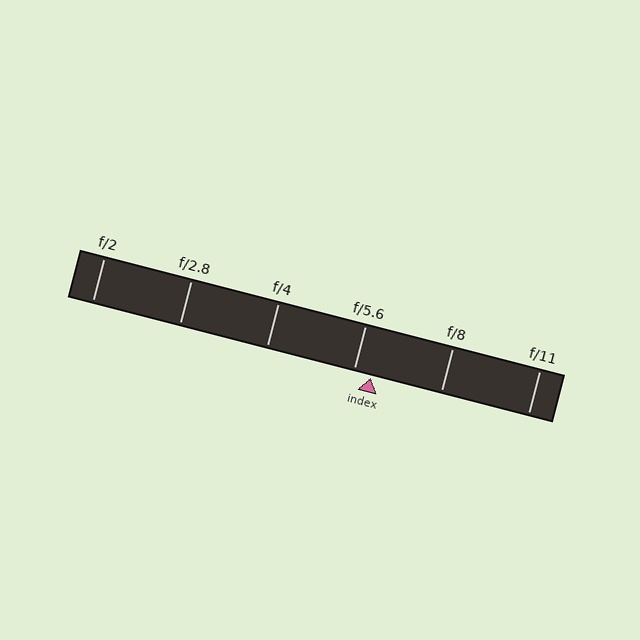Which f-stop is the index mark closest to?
The index mark is closest to f/5.6.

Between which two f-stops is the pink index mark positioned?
The index mark is between f/5.6 and f/8.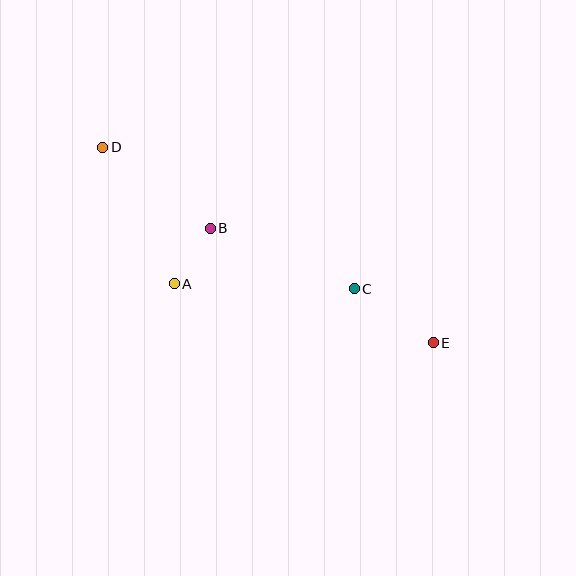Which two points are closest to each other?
Points A and B are closest to each other.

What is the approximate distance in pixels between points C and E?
The distance between C and E is approximately 96 pixels.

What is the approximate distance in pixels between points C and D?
The distance between C and D is approximately 288 pixels.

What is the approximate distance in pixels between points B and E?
The distance between B and E is approximately 251 pixels.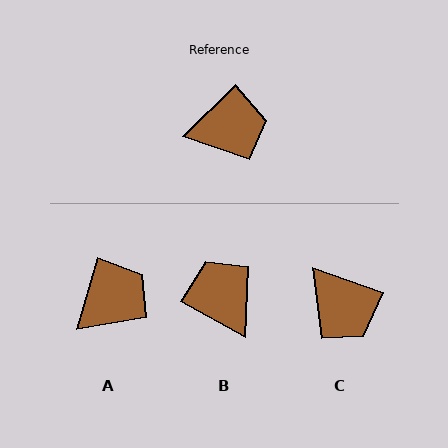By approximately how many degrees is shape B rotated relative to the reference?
Approximately 107 degrees counter-clockwise.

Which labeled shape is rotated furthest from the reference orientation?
B, about 107 degrees away.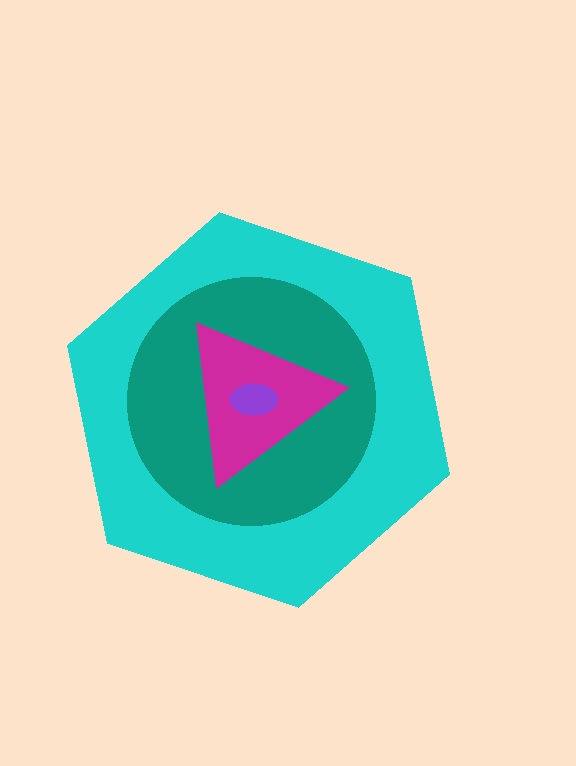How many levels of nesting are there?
4.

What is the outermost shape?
The cyan hexagon.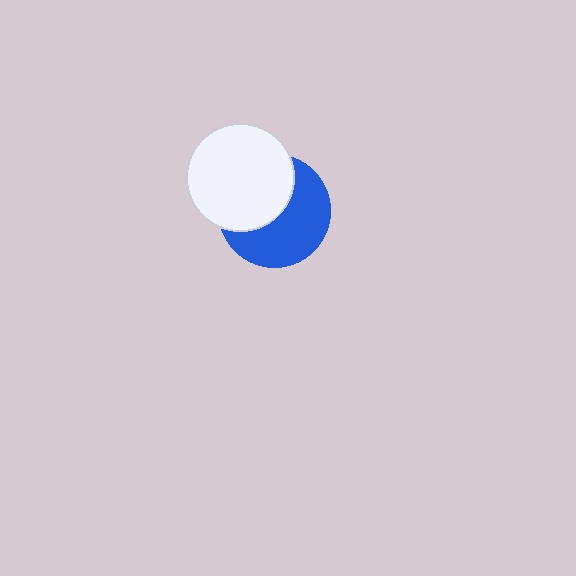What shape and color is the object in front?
The object in front is a white circle.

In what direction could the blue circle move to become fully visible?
The blue circle could move toward the lower-right. That would shift it out from behind the white circle entirely.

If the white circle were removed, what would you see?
You would see the complete blue circle.